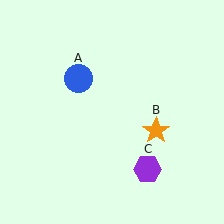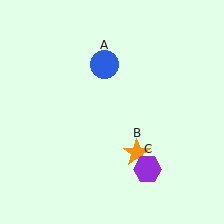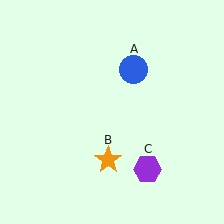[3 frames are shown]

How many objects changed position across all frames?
2 objects changed position: blue circle (object A), orange star (object B).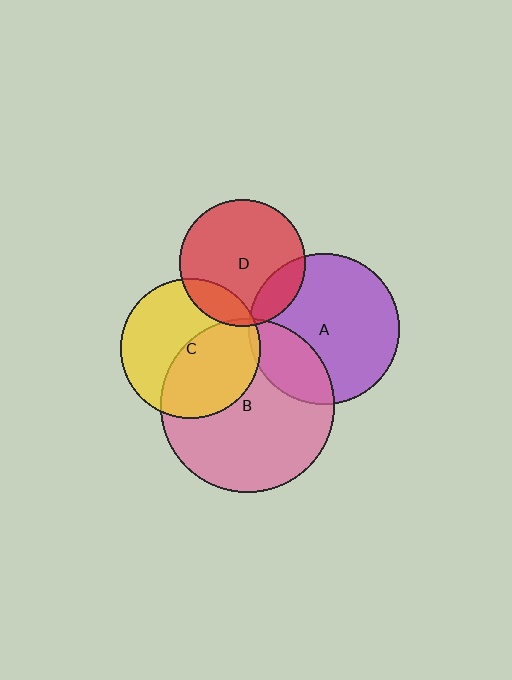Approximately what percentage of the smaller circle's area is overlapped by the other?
Approximately 45%.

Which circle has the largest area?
Circle B (pink).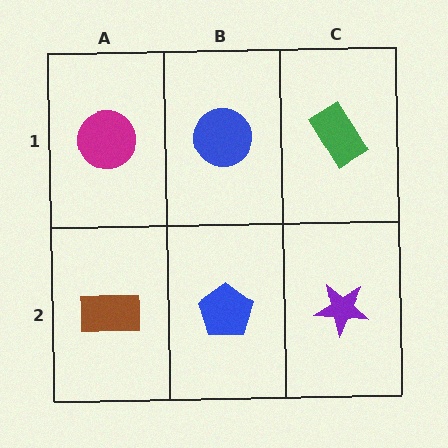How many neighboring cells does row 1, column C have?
2.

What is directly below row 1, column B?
A blue pentagon.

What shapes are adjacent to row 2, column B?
A blue circle (row 1, column B), a brown rectangle (row 2, column A), a purple star (row 2, column C).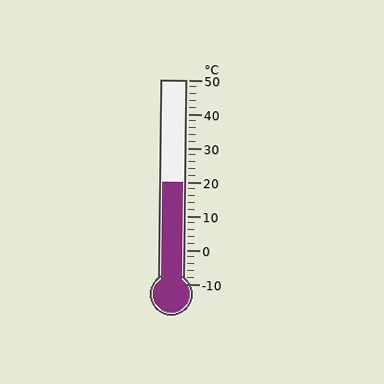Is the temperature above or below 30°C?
The temperature is below 30°C.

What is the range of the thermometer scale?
The thermometer scale ranges from -10°C to 50°C.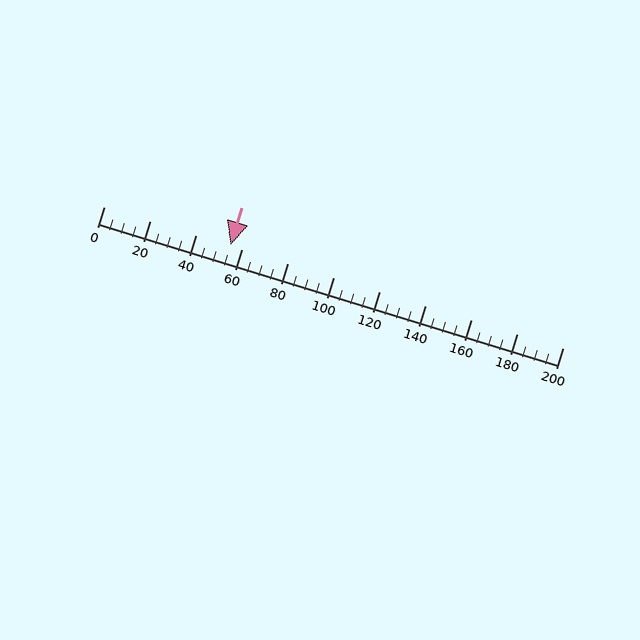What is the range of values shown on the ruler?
The ruler shows values from 0 to 200.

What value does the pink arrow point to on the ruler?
The pink arrow points to approximately 55.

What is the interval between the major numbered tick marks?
The major tick marks are spaced 20 units apart.